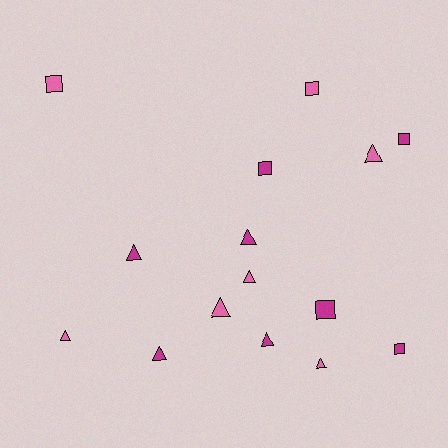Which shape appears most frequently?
Triangle, with 9 objects.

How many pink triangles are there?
There are 5 pink triangles.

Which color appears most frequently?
Magenta, with 8 objects.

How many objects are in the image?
There are 15 objects.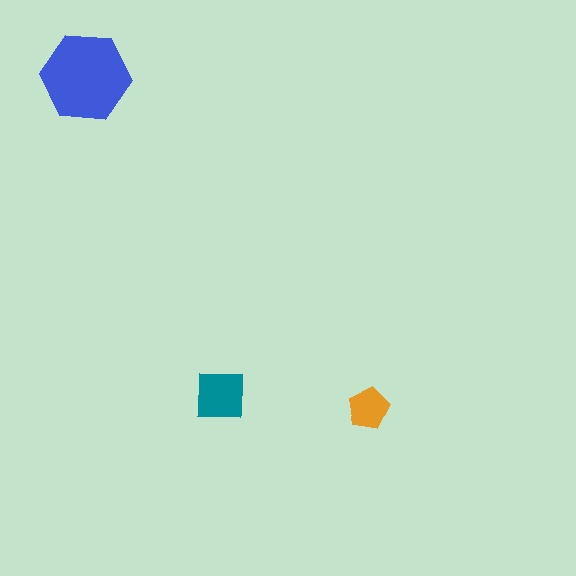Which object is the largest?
The blue hexagon.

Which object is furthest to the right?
The orange pentagon is rightmost.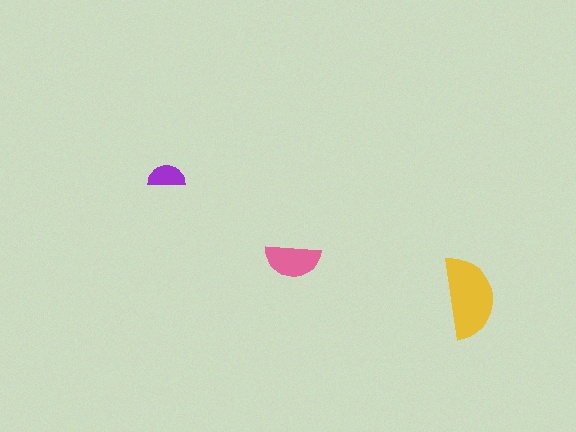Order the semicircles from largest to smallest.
the yellow one, the pink one, the purple one.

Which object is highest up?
The purple semicircle is topmost.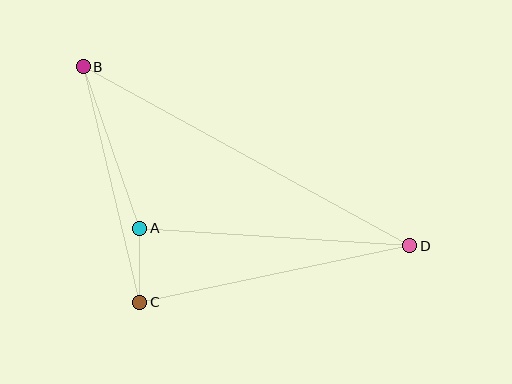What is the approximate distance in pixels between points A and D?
The distance between A and D is approximately 270 pixels.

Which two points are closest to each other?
Points A and C are closest to each other.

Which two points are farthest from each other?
Points B and D are farthest from each other.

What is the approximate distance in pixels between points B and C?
The distance between B and C is approximately 242 pixels.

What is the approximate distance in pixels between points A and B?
The distance between A and B is approximately 171 pixels.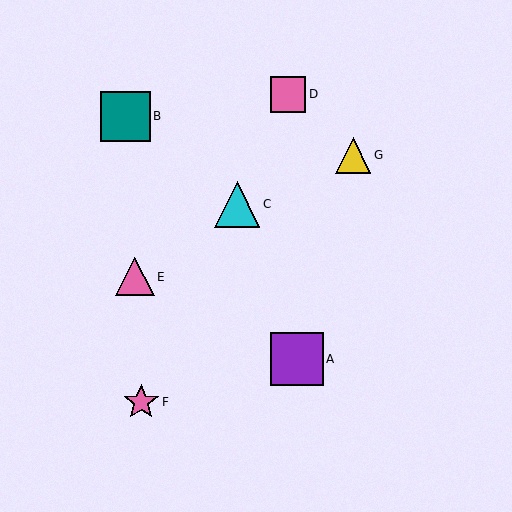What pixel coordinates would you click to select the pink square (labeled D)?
Click at (288, 94) to select the pink square D.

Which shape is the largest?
The purple square (labeled A) is the largest.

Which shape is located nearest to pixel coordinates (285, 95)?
The pink square (labeled D) at (288, 94) is nearest to that location.